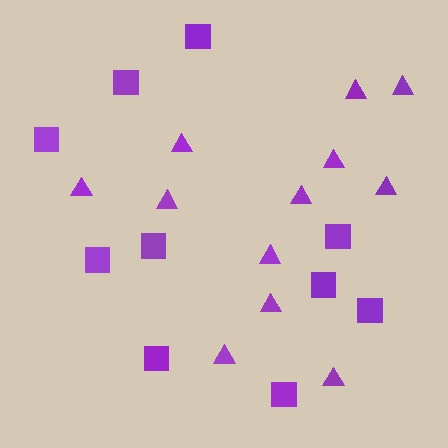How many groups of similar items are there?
There are 2 groups: one group of squares (10) and one group of triangles (12).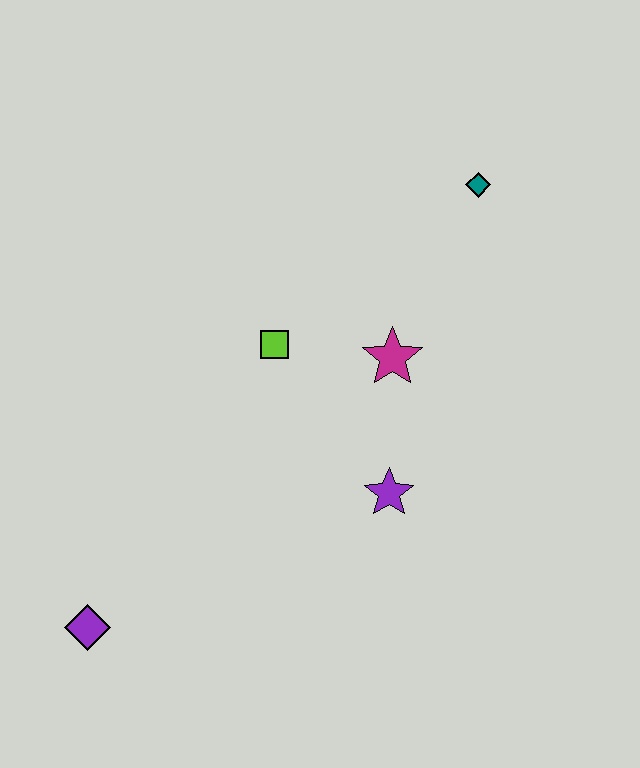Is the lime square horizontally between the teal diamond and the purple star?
No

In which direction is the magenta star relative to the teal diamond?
The magenta star is below the teal diamond.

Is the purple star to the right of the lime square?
Yes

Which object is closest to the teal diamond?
The magenta star is closest to the teal diamond.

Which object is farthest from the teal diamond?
The purple diamond is farthest from the teal diamond.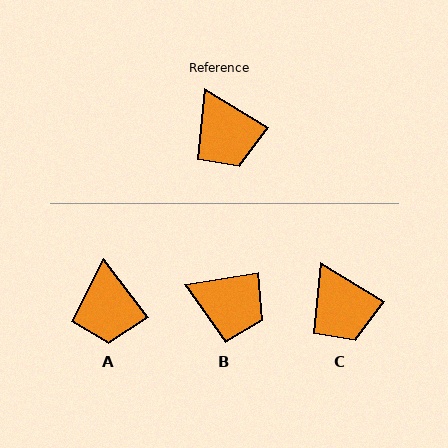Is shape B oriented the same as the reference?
No, it is off by about 41 degrees.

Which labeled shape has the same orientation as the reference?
C.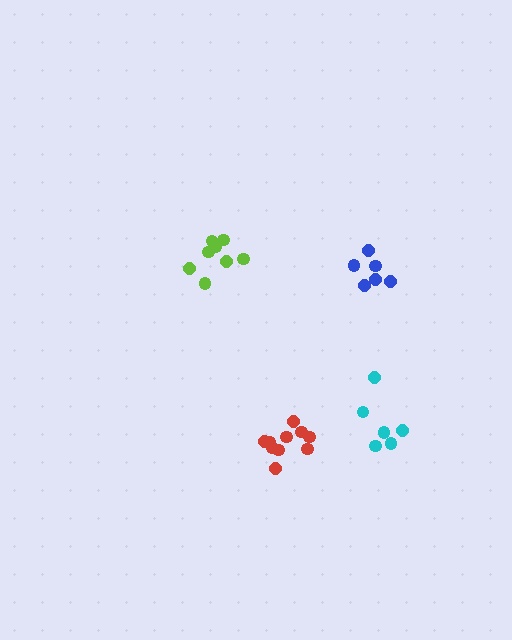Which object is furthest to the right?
The cyan cluster is rightmost.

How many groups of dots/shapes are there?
There are 4 groups.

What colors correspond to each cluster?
The clusters are colored: blue, cyan, lime, red.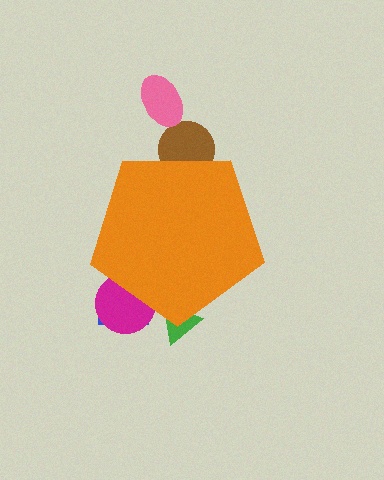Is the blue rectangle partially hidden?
Yes, the blue rectangle is partially hidden behind the orange pentagon.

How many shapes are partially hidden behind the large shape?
4 shapes are partially hidden.